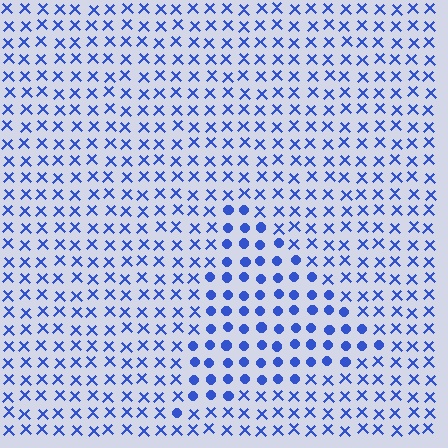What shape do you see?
I see a triangle.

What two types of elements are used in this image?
The image uses circles inside the triangle region and X marks outside it.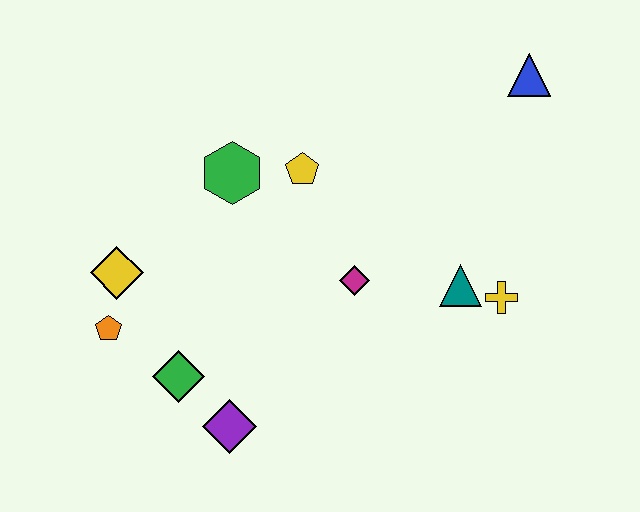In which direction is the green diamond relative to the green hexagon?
The green diamond is below the green hexagon.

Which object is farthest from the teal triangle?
The orange pentagon is farthest from the teal triangle.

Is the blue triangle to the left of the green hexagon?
No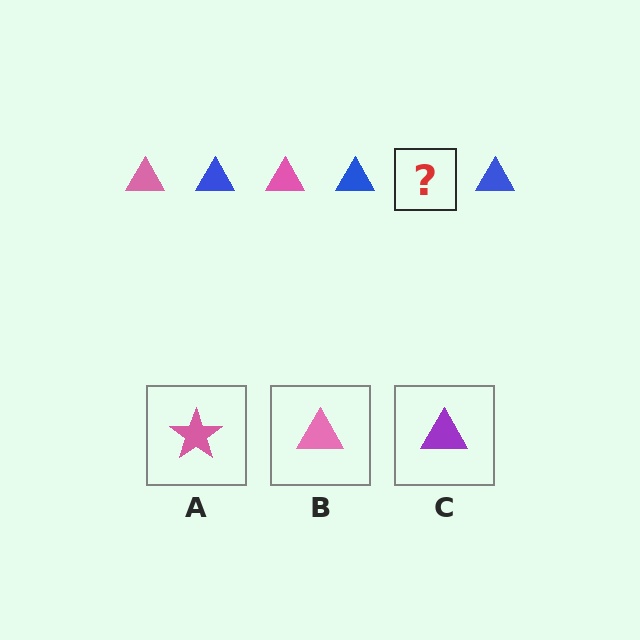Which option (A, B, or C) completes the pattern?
B.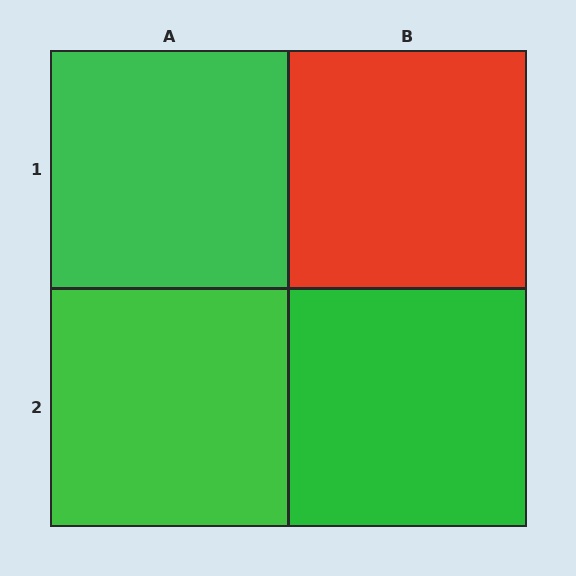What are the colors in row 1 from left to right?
Green, red.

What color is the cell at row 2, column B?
Green.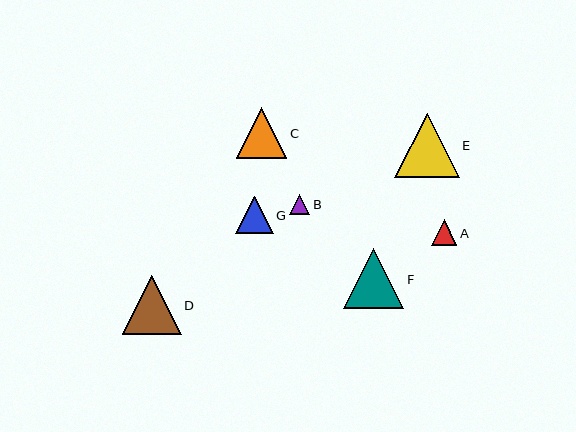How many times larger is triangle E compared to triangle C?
Triangle E is approximately 1.3 times the size of triangle C.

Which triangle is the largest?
Triangle E is the largest with a size of approximately 64 pixels.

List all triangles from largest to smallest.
From largest to smallest: E, F, D, C, G, A, B.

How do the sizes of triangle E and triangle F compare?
Triangle E and triangle F are approximately the same size.